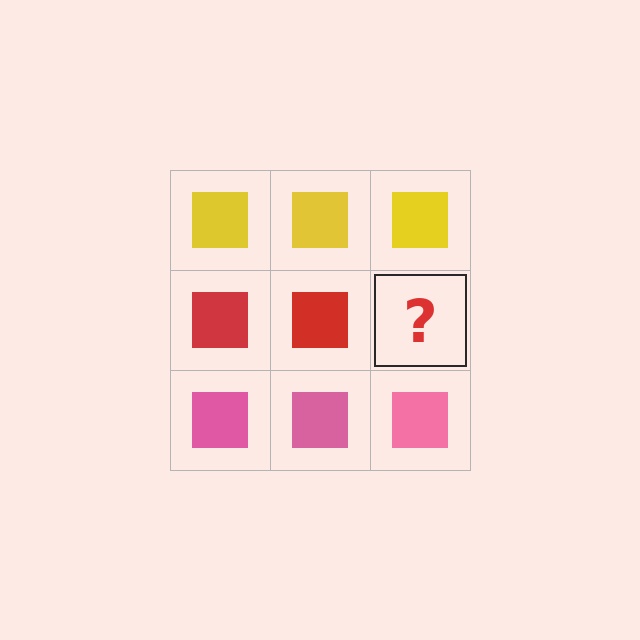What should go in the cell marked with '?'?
The missing cell should contain a red square.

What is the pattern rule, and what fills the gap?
The rule is that each row has a consistent color. The gap should be filled with a red square.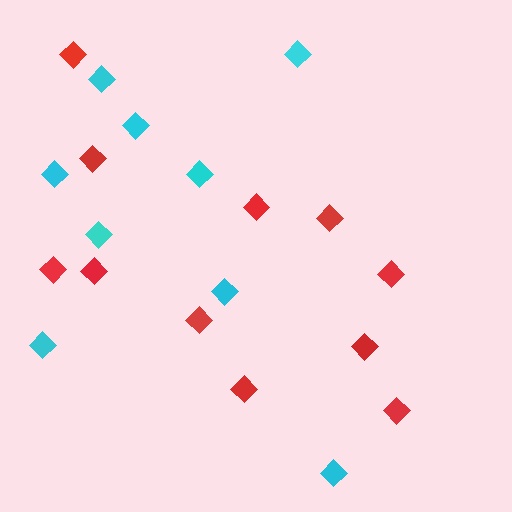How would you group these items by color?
There are 2 groups: one group of cyan diamonds (9) and one group of red diamonds (11).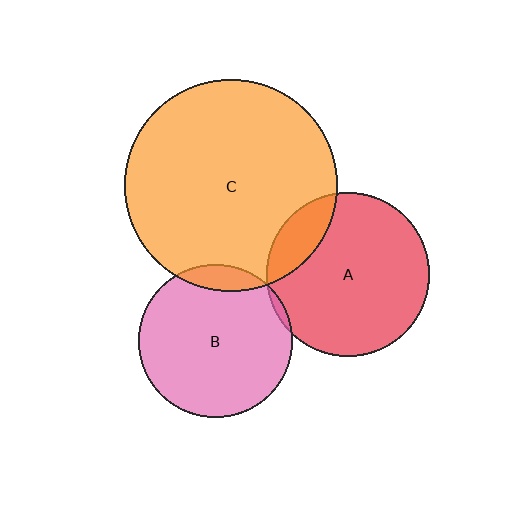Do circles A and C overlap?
Yes.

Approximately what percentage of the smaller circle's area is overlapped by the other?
Approximately 15%.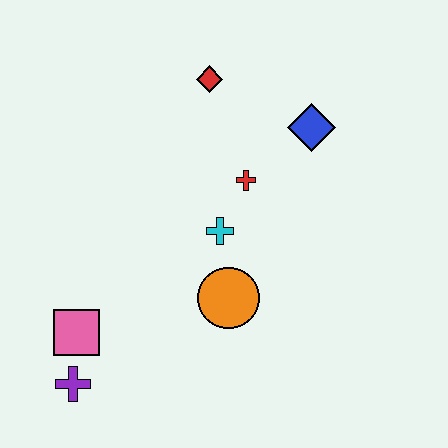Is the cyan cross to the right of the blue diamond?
No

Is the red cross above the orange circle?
Yes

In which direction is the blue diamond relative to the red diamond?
The blue diamond is to the right of the red diamond.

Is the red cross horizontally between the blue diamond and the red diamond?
Yes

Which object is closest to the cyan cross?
The red cross is closest to the cyan cross.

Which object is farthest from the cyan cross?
The purple cross is farthest from the cyan cross.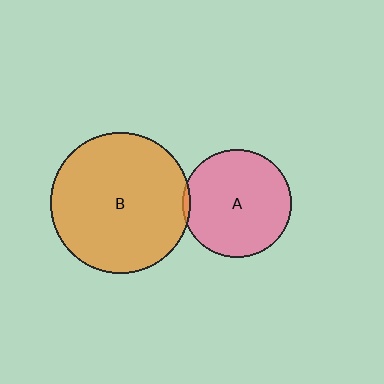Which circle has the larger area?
Circle B (orange).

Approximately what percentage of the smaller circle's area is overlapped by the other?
Approximately 5%.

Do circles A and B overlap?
Yes.